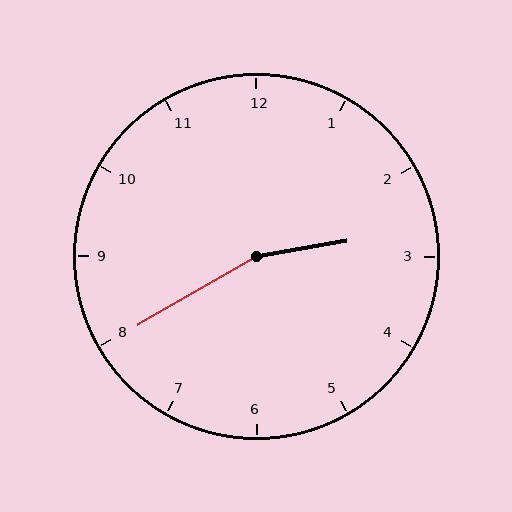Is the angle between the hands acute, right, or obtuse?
It is obtuse.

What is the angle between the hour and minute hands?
Approximately 160 degrees.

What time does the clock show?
2:40.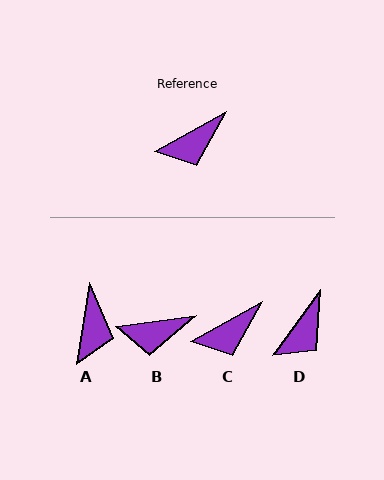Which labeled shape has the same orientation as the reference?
C.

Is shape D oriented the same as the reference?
No, it is off by about 25 degrees.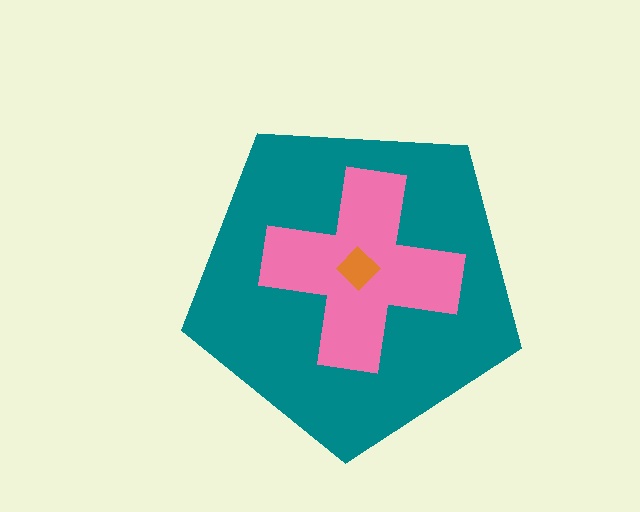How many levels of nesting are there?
3.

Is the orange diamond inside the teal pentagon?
Yes.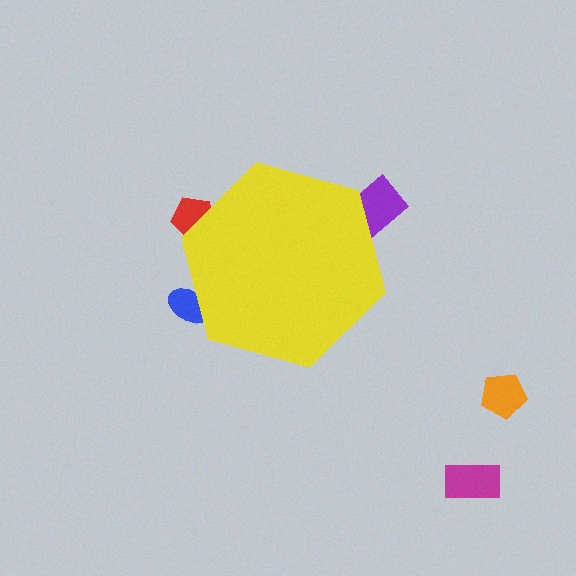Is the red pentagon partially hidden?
Yes, the red pentagon is partially hidden behind the yellow hexagon.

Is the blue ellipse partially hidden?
Yes, the blue ellipse is partially hidden behind the yellow hexagon.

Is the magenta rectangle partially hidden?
No, the magenta rectangle is fully visible.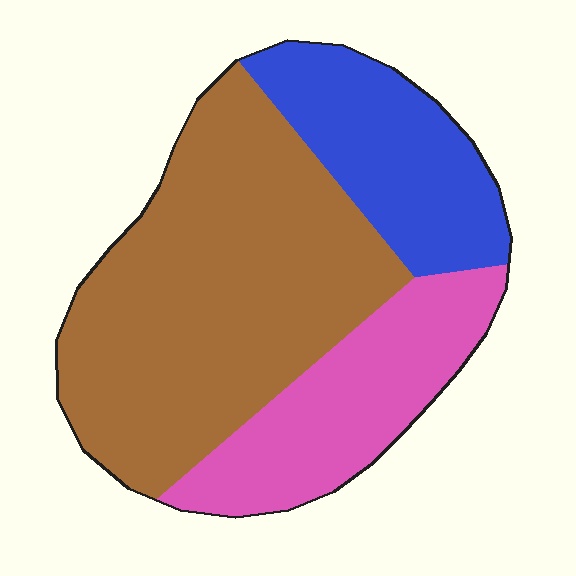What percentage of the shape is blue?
Blue takes up between a sixth and a third of the shape.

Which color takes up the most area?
Brown, at roughly 55%.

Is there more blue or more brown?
Brown.